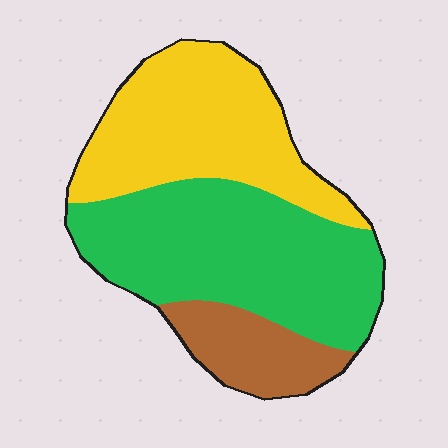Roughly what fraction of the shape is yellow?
Yellow takes up about three eighths (3/8) of the shape.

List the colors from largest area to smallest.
From largest to smallest: green, yellow, brown.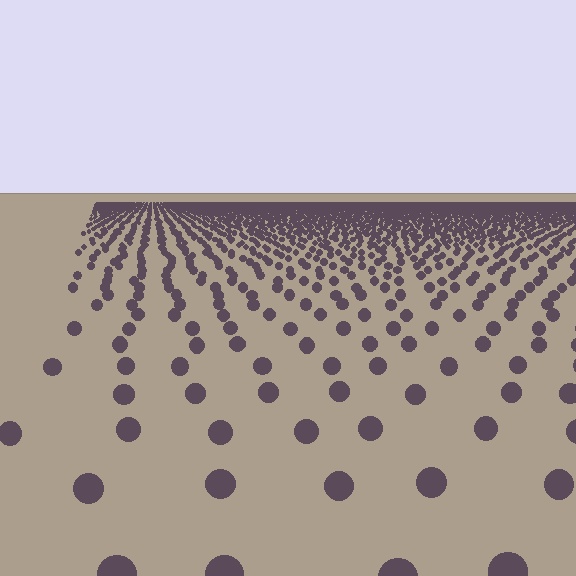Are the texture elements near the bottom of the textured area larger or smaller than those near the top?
Larger. Near the bottom, elements are closer to the viewer and appear at a bigger on-screen size.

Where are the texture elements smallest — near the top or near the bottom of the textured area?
Near the top.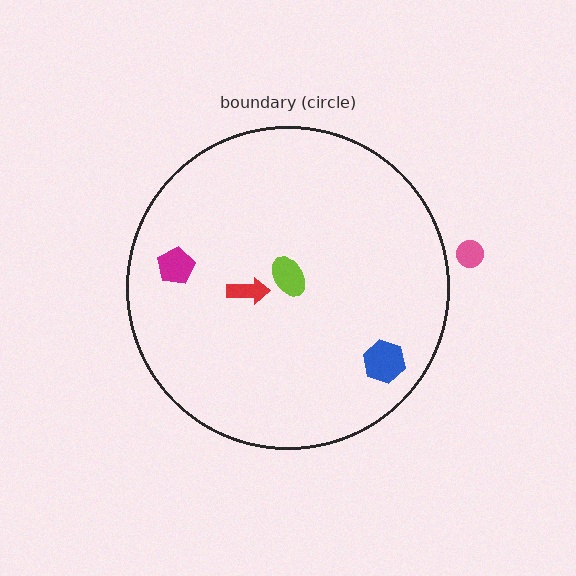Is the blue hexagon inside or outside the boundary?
Inside.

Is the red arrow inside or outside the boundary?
Inside.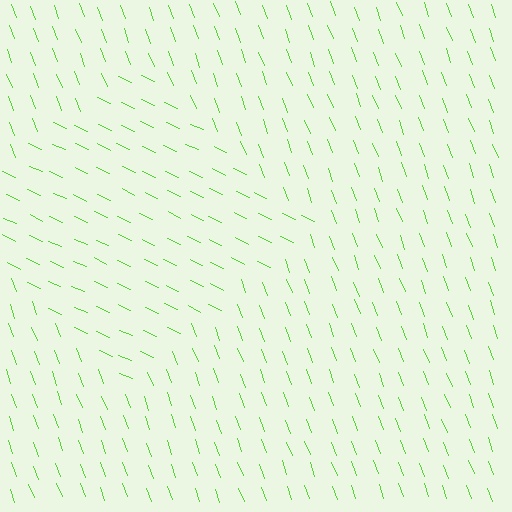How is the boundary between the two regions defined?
The boundary is defined purely by a change in line orientation (approximately 45 degrees difference). All lines are the same color and thickness.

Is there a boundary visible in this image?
Yes, there is a texture boundary formed by a change in line orientation.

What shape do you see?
I see a diamond.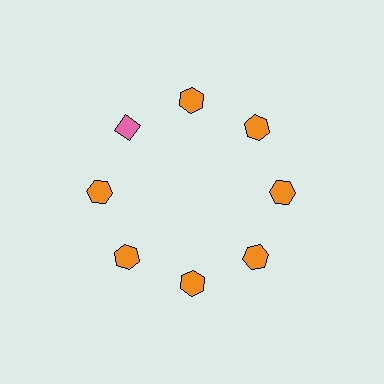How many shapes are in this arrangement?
There are 8 shapes arranged in a ring pattern.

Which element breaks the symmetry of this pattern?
The pink diamond at roughly the 10 o'clock position breaks the symmetry. All other shapes are orange hexagons.